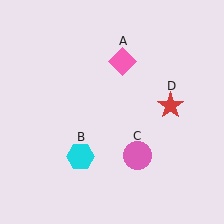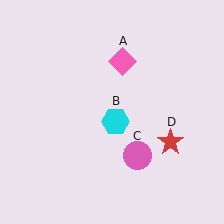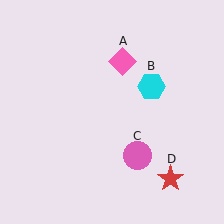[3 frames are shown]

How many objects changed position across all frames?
2 objects changed position: cyan hexagon (object B), red star (object D).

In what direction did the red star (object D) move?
The red star (object D) moved down.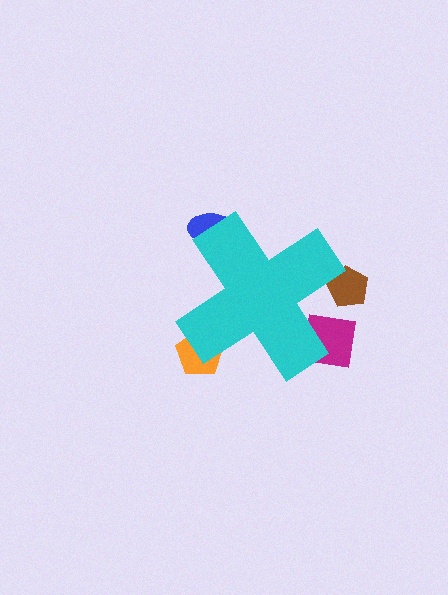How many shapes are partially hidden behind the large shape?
4 shapes are partially hidden.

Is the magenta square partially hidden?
Yes, the magenta square is partially hidden behind the cyan cross.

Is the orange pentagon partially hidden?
Yes, the orange pentagon is partially hidden behind the cyan cross.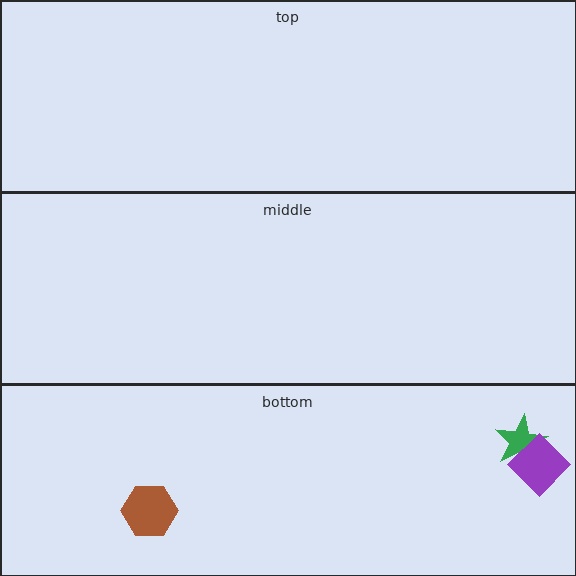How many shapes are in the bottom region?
3.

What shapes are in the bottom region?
The green star, the purple diamond, the brown hexagon.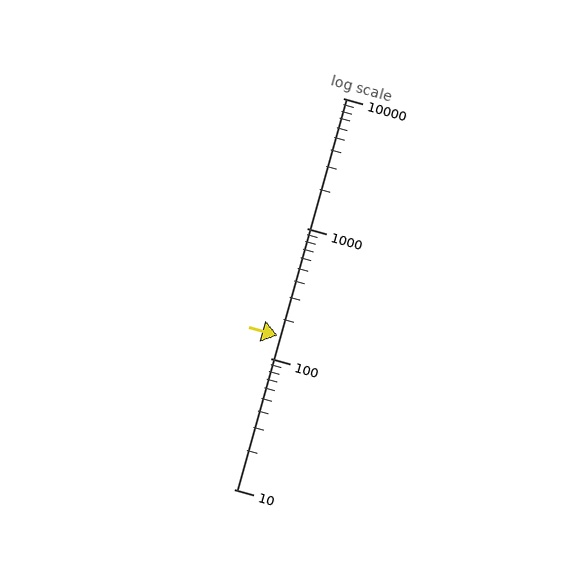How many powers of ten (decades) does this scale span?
The scale spans 3 decades, from 10 to 10000.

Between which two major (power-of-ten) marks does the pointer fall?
The pointer is between 100 and 1000.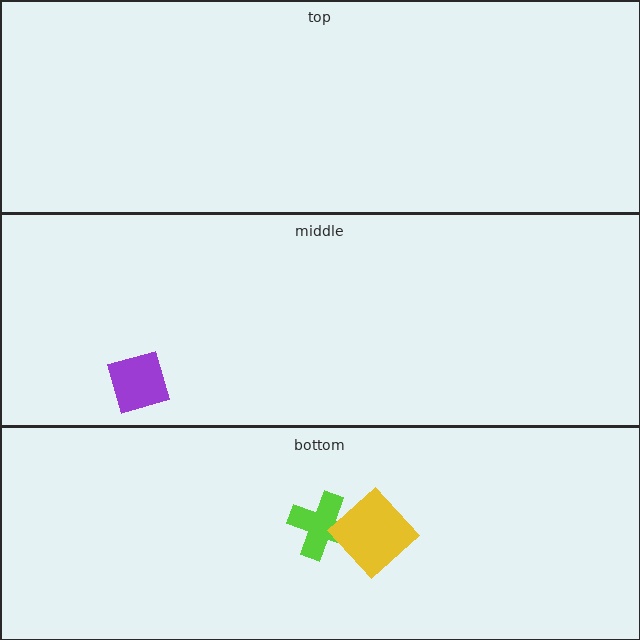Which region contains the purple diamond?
The middle region.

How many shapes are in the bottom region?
2.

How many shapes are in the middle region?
1.